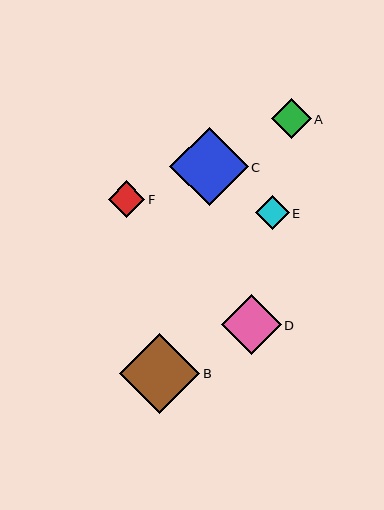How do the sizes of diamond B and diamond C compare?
Diamond B and diamond C are approximately the same size.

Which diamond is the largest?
Diamond B is the largest with a size of approximately 81 pixels.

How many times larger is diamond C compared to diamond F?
Diamond C is approximately 2.1 times the size of diamond F.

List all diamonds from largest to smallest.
From largest to smallest: B, C, D, A, F, E.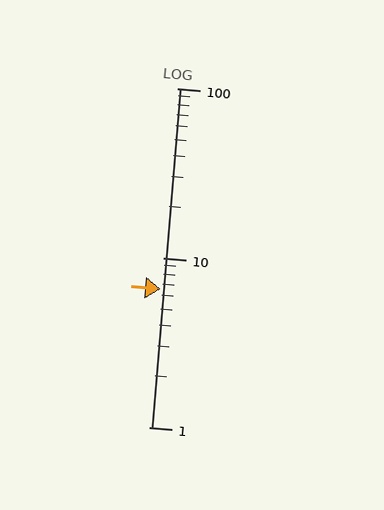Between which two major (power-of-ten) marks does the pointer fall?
The pointer is between 1 and 10.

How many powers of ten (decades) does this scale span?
The scale spans 2 decades, from 1 to 100.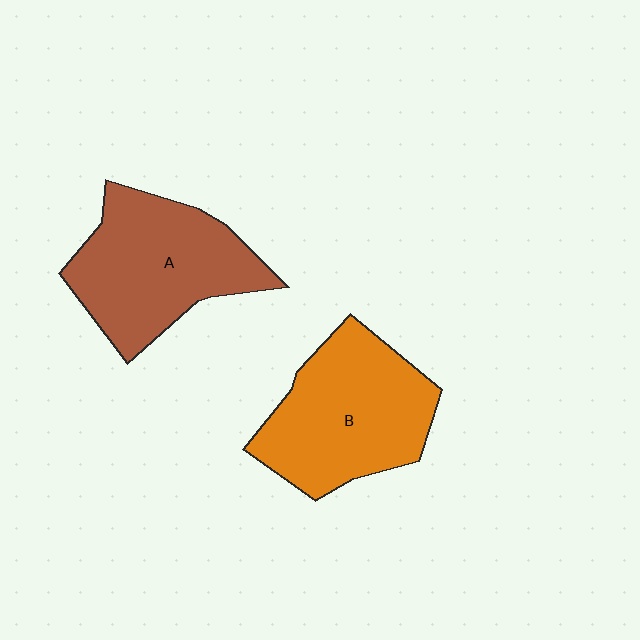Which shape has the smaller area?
Shape A (brown).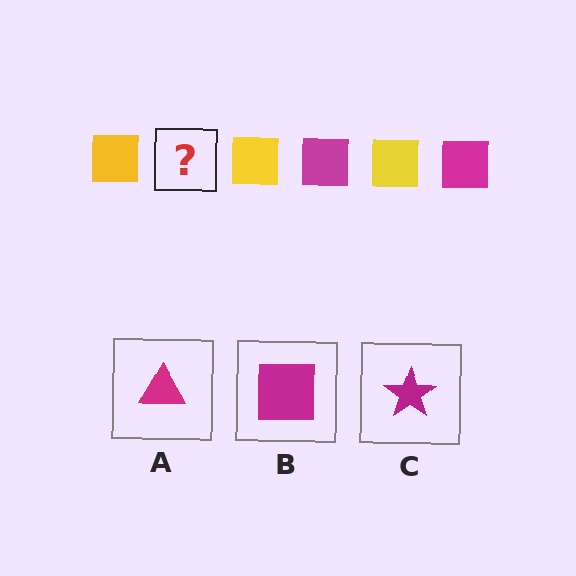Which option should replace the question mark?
Option B.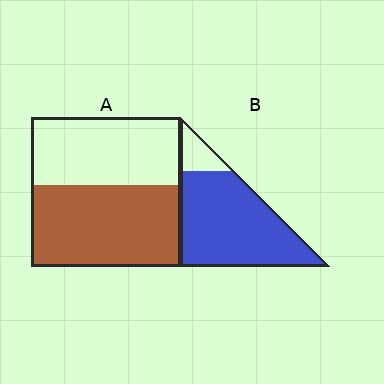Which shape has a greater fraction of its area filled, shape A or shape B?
Shape B.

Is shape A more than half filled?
Yes.